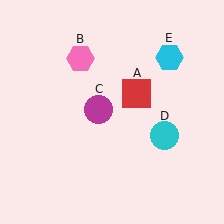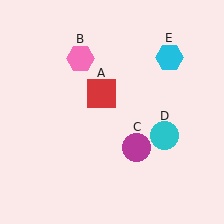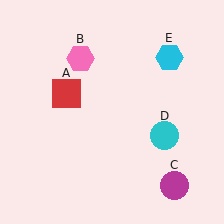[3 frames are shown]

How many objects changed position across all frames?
2 objects changed position: red square (object A), magenta circle (object C).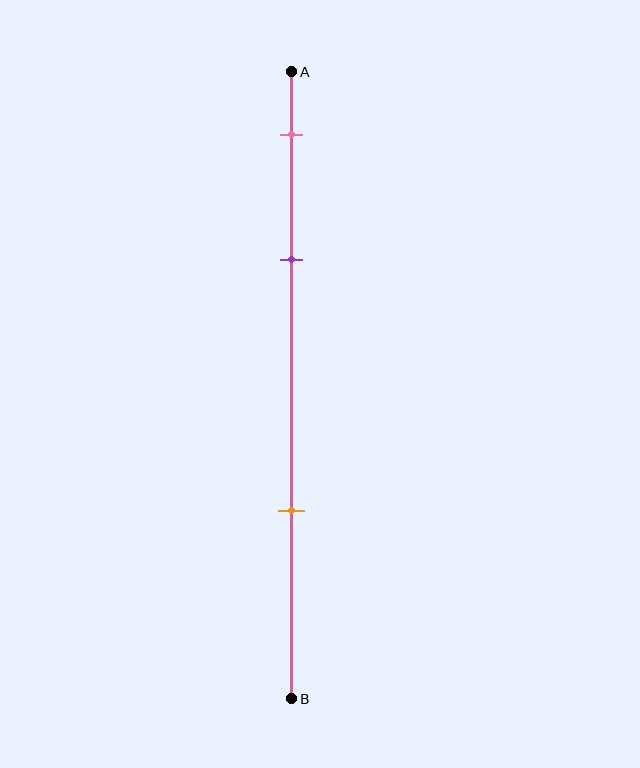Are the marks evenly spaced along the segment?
No, the marks are not evenly spaced.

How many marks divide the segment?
There are 3 marks dividing the segment.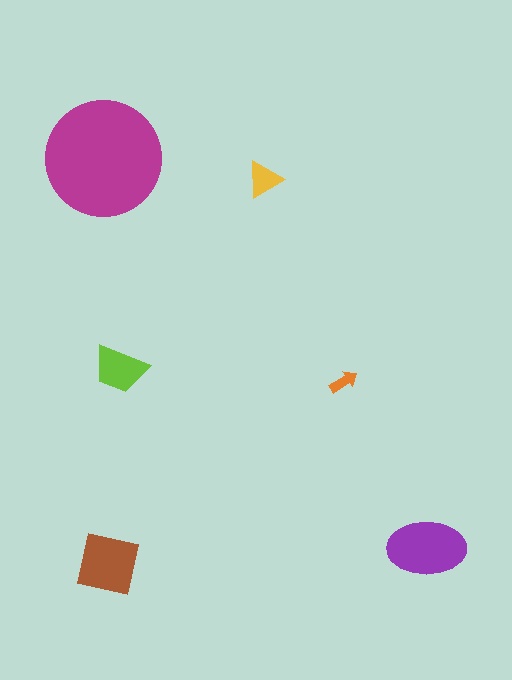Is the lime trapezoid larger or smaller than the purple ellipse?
Smaller.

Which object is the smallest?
The orange arrow.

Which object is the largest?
The magenta circle.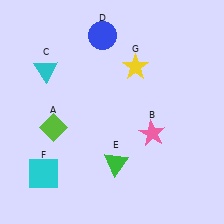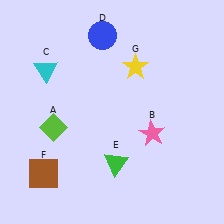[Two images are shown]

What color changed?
The square (F) changed from cyan in Image 1 to brown in Image 2.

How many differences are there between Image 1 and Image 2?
There is 1 difference between the two images.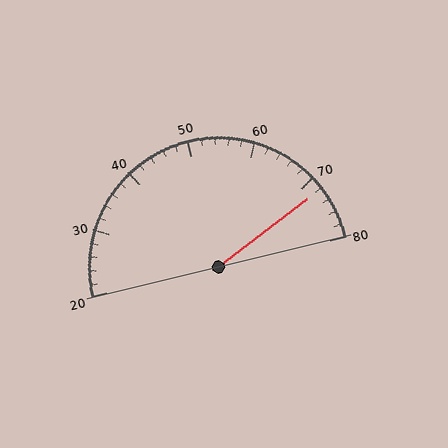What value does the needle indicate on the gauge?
The needle indicates approximately 72.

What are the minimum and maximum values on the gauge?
The gauge ranges from 20 to 80.